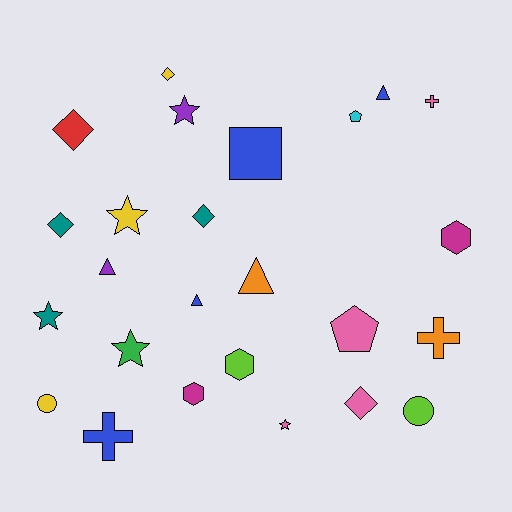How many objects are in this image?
There are 25 objects.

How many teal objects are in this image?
There are 3 teal objects.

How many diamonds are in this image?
There are 5 diamonds.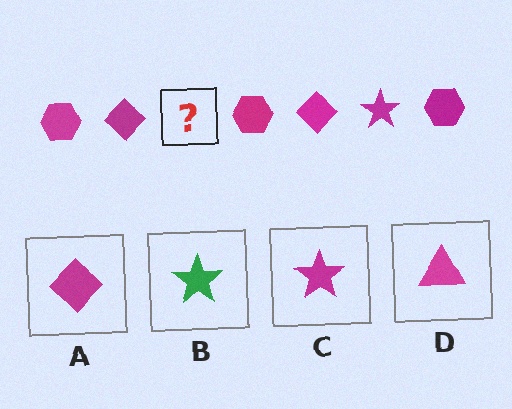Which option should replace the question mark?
Option C.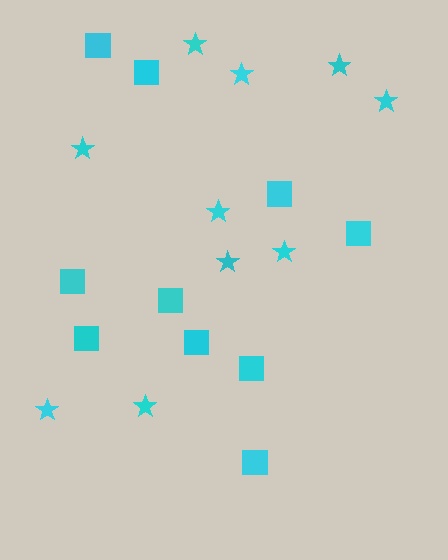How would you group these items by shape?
There are 2 groups: one group of stars (10) and one group of squares (10).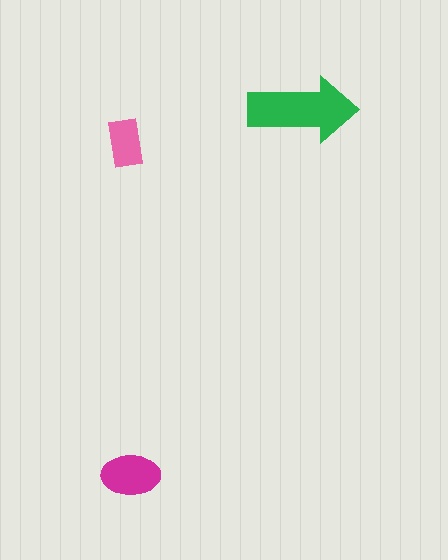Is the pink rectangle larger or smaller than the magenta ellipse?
Smaller.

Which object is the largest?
The green arrow.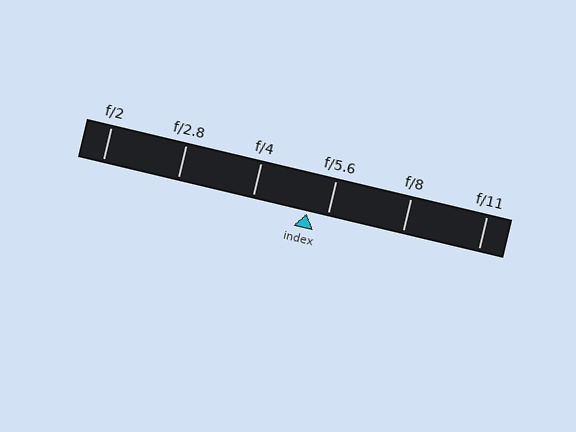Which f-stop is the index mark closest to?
The index mark is closest to f/5.6.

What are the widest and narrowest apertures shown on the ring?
The widest aperture shown is f/2 and the narrowest is f/11.